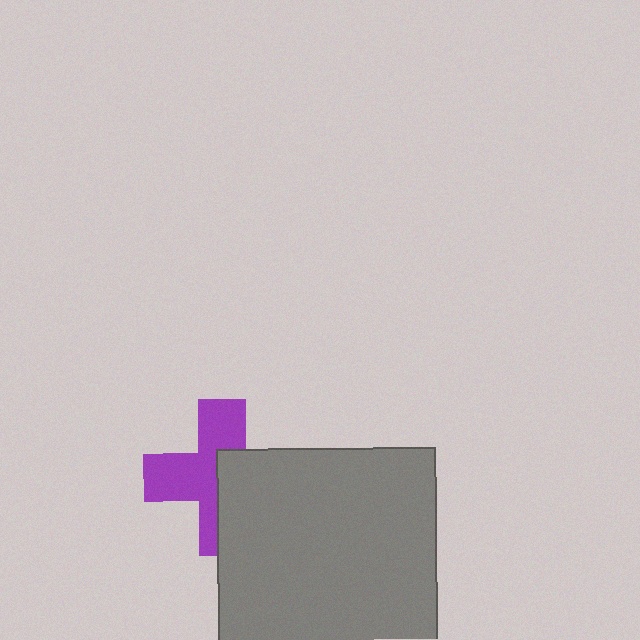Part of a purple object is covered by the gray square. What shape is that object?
It is a cross.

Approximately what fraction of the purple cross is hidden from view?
Roughly 45% of the purple cross is hidden behind the gray square.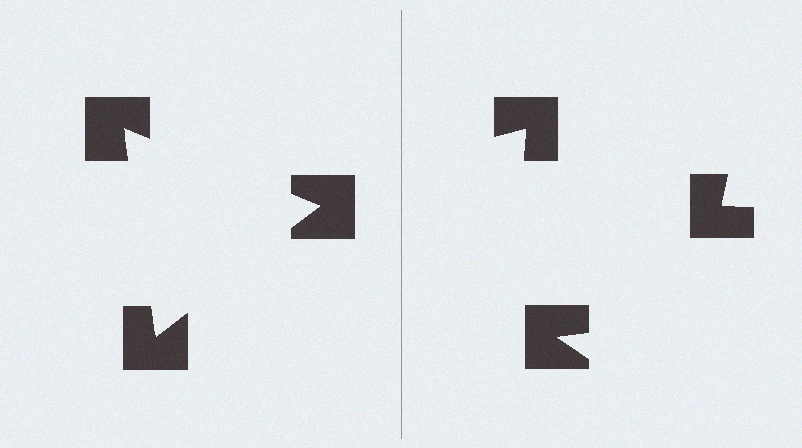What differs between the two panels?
The notched squares are positioned identically on both sides; only the wedge orientations differ. On the left they align to a triangle; on the right they are misaligned.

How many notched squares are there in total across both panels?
6 — 3 on each side.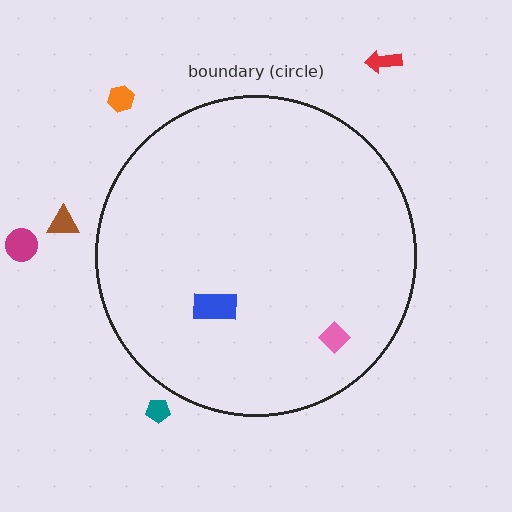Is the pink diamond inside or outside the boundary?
Inside.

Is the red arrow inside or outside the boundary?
Outside.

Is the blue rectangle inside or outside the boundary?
Inside.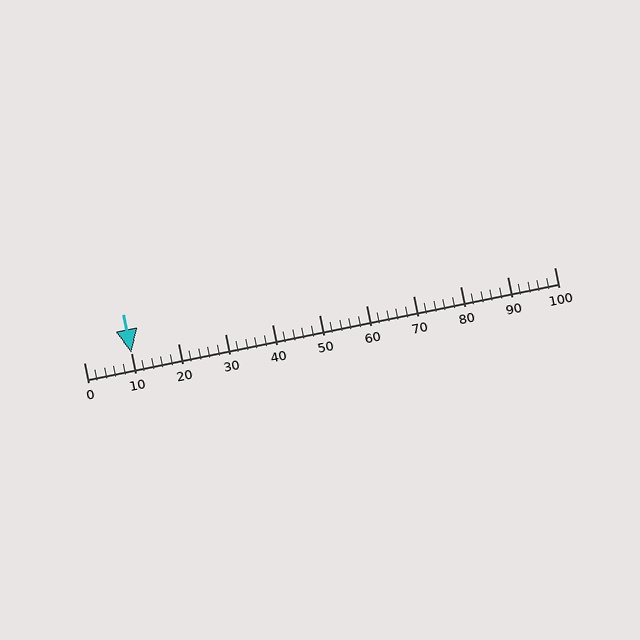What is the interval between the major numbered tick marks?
The major tick marks are spaced 10 units apart.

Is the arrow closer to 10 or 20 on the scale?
The arrow is closer to 10.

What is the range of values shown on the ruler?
The ruler shows values from 0 to 100.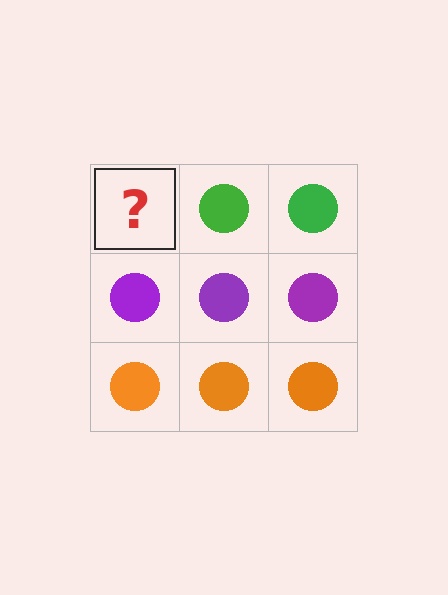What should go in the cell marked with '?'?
The missing cell should contain a green circle.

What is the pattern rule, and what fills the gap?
The rule is that each row has a consistent color. The gap should be filled with a green circle.